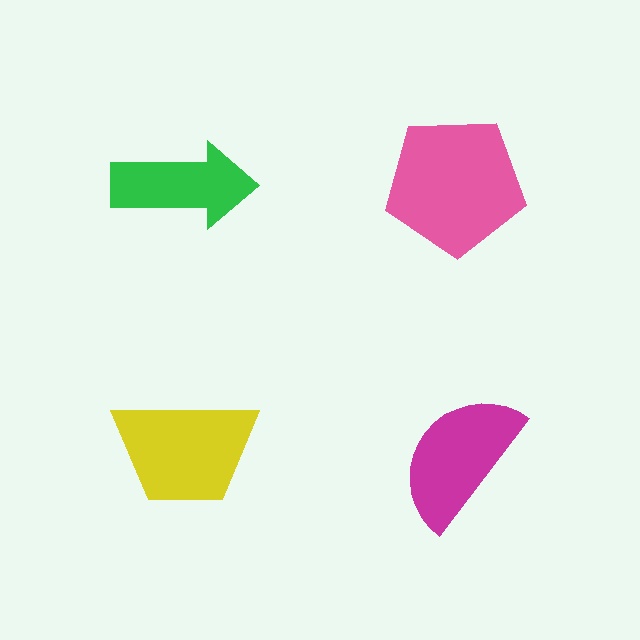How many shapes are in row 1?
2 shapes.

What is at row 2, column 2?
A magenta semicircle.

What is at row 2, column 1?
A yellow trapezoid.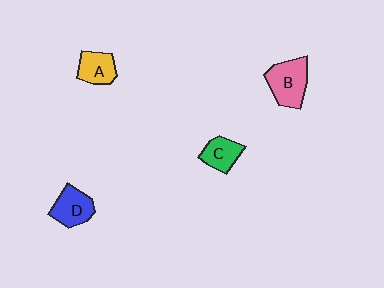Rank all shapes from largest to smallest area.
From largest to smallest: B (pink), D (blue), A (yellow), C (green).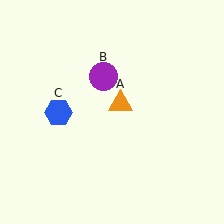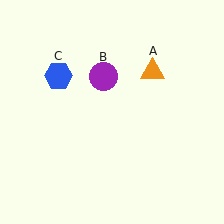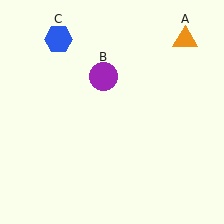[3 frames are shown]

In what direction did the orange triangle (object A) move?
The orange triangle (object A) moved up and to the right.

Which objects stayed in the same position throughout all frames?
Purple circle (object B) remained stationary.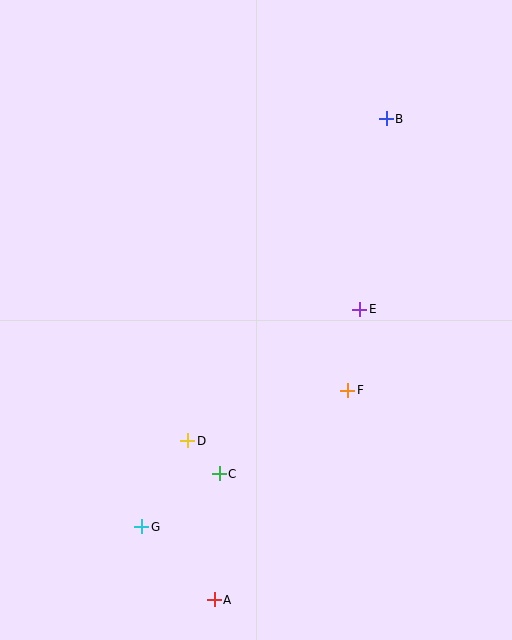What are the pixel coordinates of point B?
Point B is at (386, 119).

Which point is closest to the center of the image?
Point E at (360, 309) is closest to the center.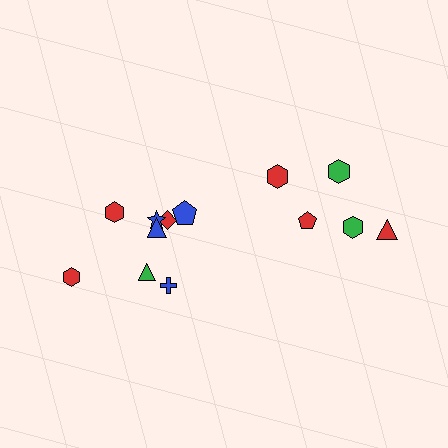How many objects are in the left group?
There are 8 objects.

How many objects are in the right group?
There are 5 objects.